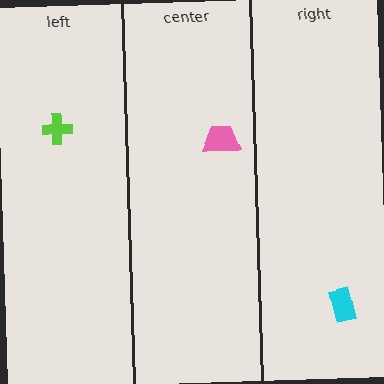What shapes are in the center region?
The pink trapezoid.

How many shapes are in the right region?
1.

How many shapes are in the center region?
1.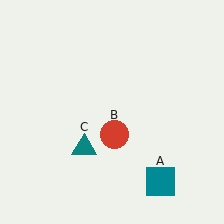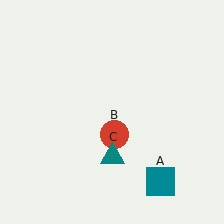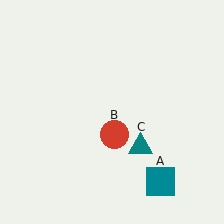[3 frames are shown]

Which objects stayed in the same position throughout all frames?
Teal square (object A) and red circle (object B) remained stationary.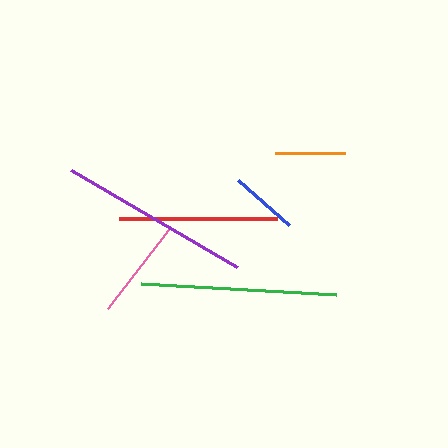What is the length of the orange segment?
The orange segment is approximately 70 pixels long.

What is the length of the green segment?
The green segment is approximately 195 pixels long.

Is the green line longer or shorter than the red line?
The green line is longer than the red line.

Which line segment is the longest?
The green line is the longest at approximately 195 pixels.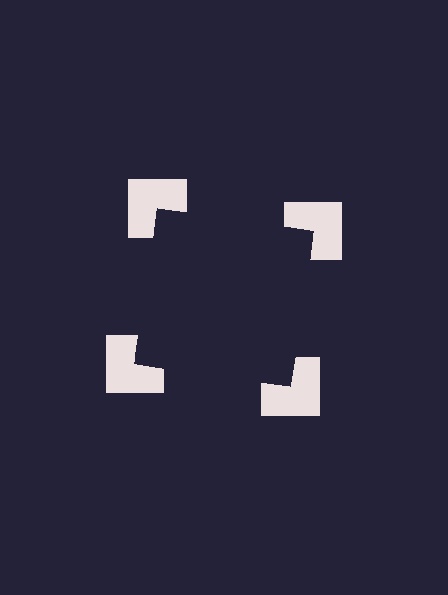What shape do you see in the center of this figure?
An illusory square — its edges are inferred from the aligned wedge cuts in the notched squares, not physically drawn.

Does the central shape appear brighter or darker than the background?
It typically appears slightly darker than the background, even though no actual brightness change is drawn.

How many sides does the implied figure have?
4 sides.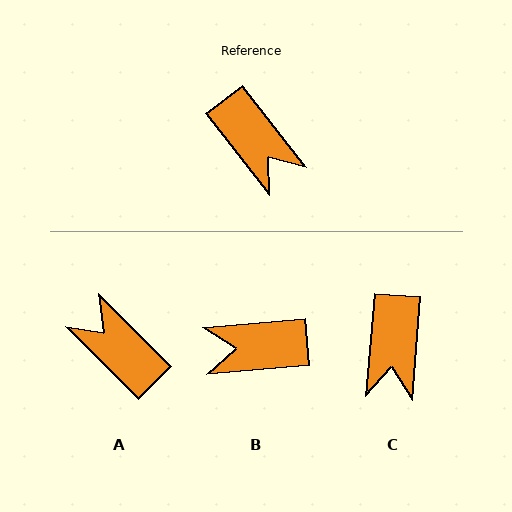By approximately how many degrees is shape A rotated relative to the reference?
Approximately 172 degrees clockwise.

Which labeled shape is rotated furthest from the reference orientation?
A, about 172 degrees away.